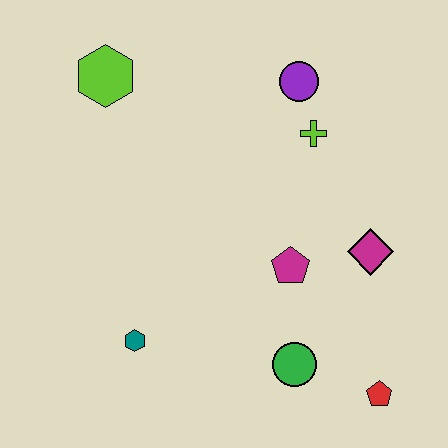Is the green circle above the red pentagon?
Yes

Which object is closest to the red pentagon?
The green circle is closest to the red pentagon.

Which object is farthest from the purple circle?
The red pentagon is farthest from the purple circle.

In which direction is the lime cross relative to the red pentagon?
The lime cross is above the red pentagon.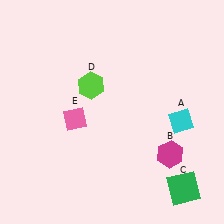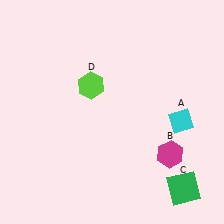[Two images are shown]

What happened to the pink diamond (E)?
The pink diamond (E) was removed in Image 2. It was in the bottom-left area of Image 1.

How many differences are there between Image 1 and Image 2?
There is 1 difference between the two images.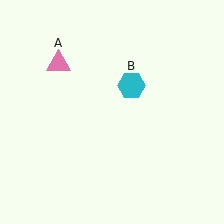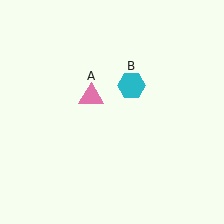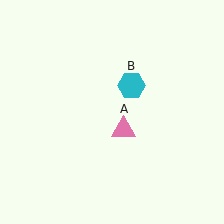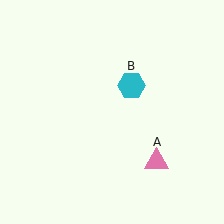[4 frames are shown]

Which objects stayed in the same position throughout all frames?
Cyan hexagon (object B) remained stationary.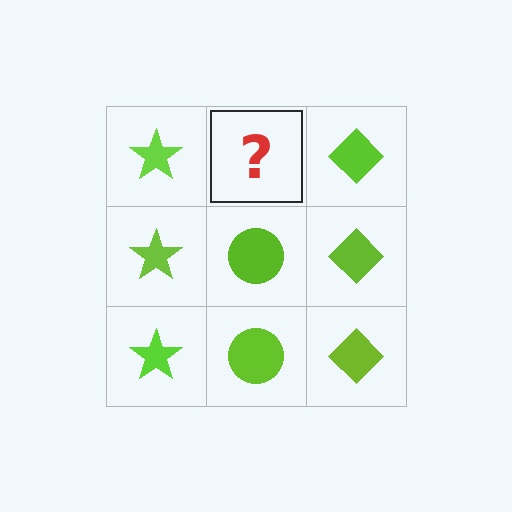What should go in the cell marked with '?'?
The missing cell should contain a lime circle.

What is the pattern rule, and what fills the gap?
The rule is that each column has a consistent shape. The gap should be filled with a lime circle.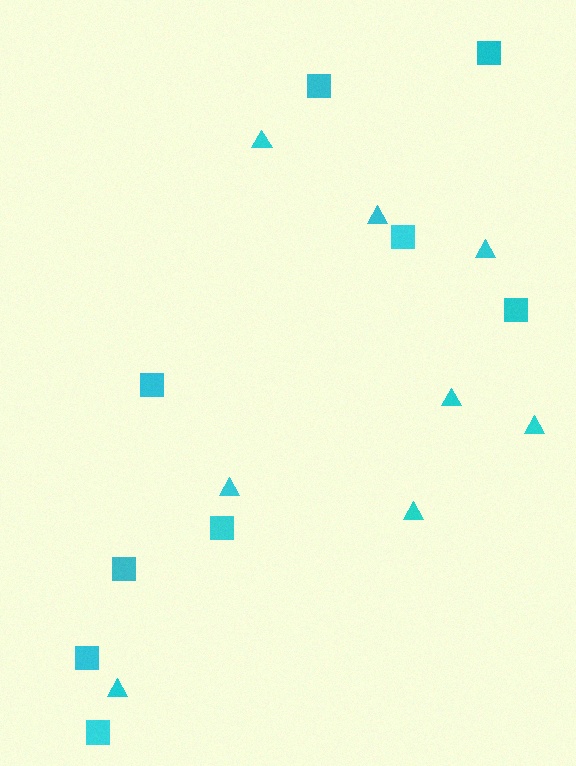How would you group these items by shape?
There are 2 groups: one group of squares (9) and one group of triangles (8).